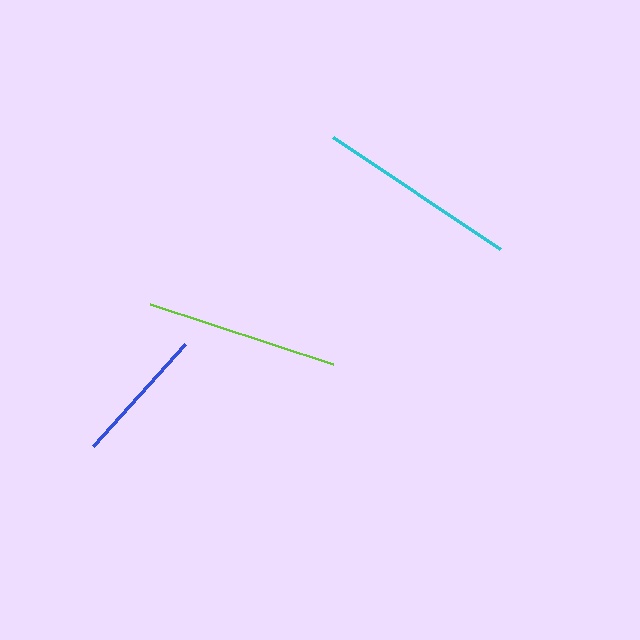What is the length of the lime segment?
The lime segment is approximately 193 pixels long.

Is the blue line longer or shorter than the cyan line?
The cyan line is longer than the blue line.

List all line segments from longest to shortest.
From longest to shortest: cyan, lime, blue.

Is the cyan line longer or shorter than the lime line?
The cyan line is longer than the lime line.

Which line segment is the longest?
The cyan line is the longest at approximately 201 pixels.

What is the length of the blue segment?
The blue segment is approximately 137 pixels long.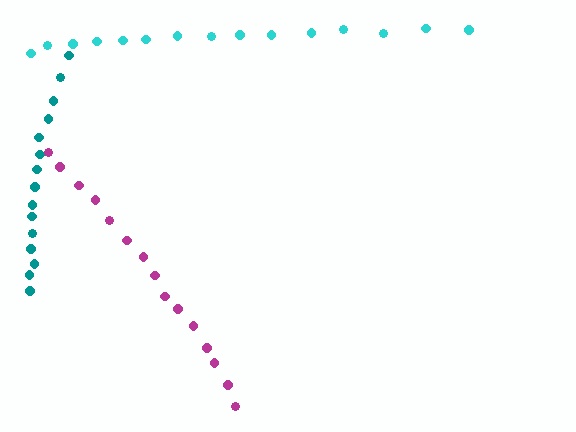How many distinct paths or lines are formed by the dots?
There are 3 distinct paths.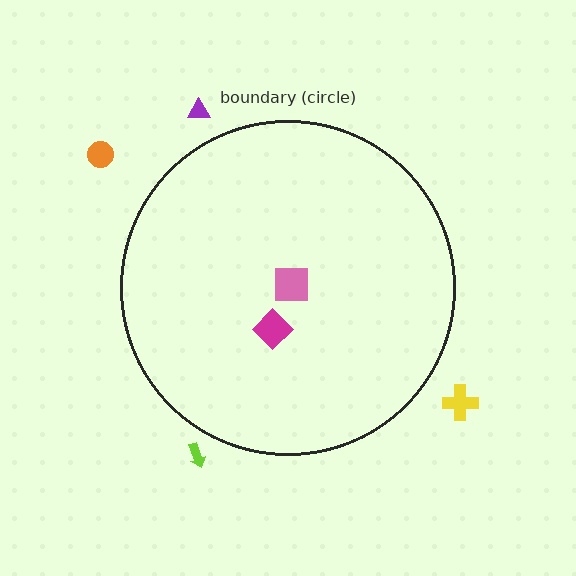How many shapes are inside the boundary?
2 inside, 4 outside.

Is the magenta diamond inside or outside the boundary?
Inside.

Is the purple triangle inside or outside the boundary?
Outside.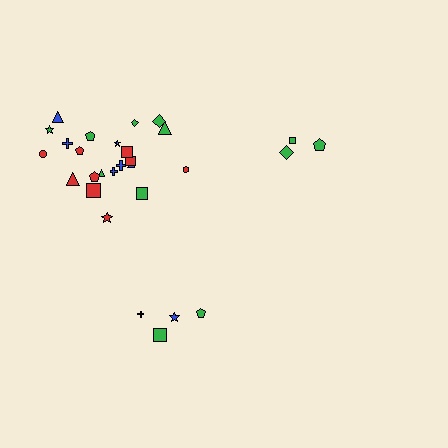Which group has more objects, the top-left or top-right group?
The top-left group.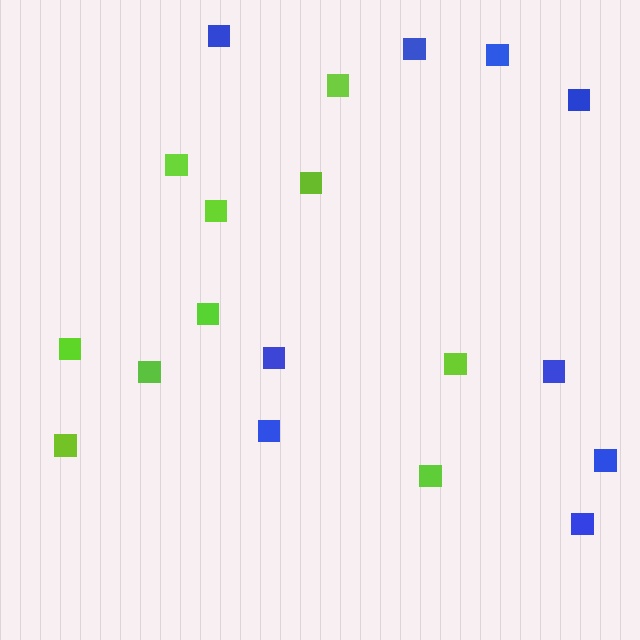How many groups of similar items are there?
There are 2 groups: one group of blue squares (9) and one group of lime squares (10).